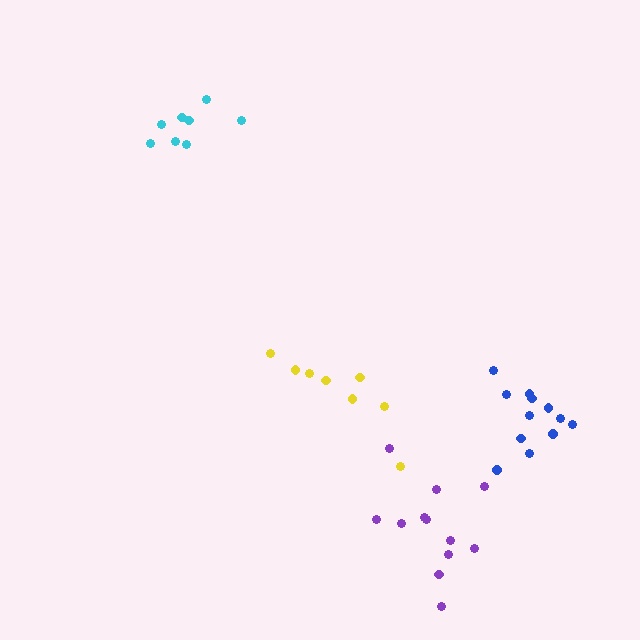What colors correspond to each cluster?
The clusters are colored: cyan, blue, purple, yellow.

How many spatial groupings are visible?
There are 4 spatial groupings.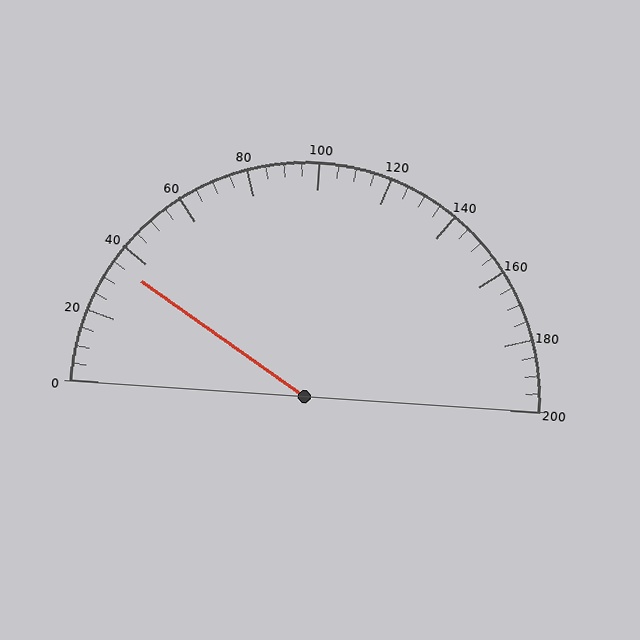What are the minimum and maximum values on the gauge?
The gauge ranges from 0 to 200.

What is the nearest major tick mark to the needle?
The nearest major tick mark is 40.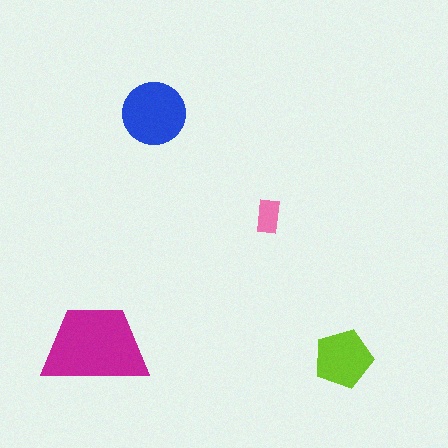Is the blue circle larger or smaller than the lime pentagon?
Larger.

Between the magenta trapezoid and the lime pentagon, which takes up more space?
The magenta trapezoid.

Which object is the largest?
The magenta trapezoid.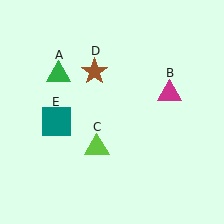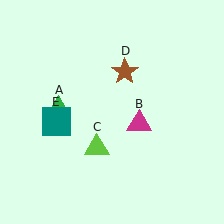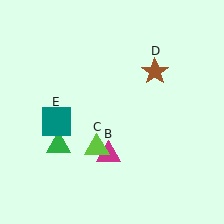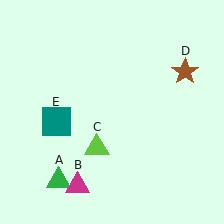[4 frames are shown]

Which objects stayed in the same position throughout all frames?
Lime triangle (object C) and teal square (object E) remained stationary.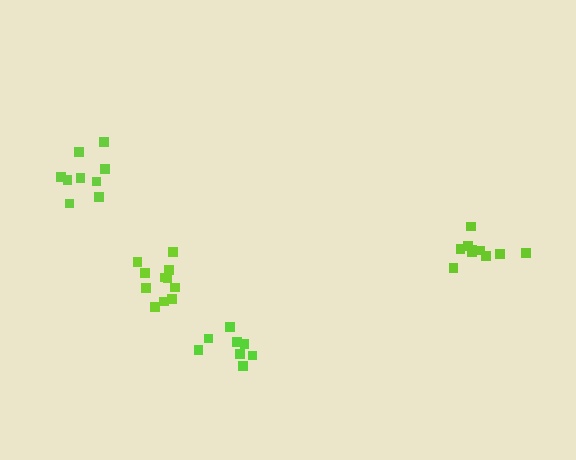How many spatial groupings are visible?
There are 4 spatial groupings.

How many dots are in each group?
Group 1: 8 dots, Group 2: 11 dots, Group 3: 9 dots, Group 4: 10 dots (38 total).